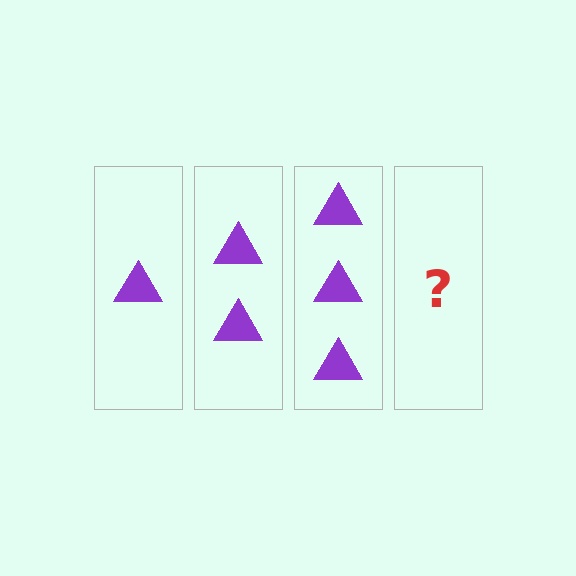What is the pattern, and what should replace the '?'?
The pattern is that each step adds one more triangle. The '?' should be 4 triangles.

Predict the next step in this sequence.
The next step is 4 triangles.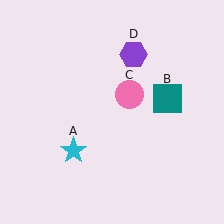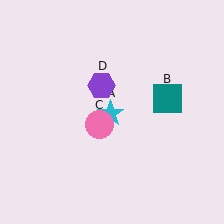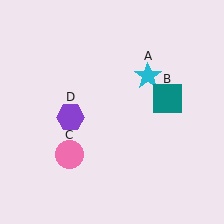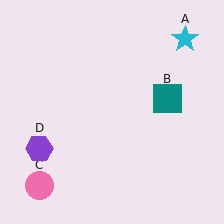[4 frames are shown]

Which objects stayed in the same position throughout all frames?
Teal square (object B) remained stationary.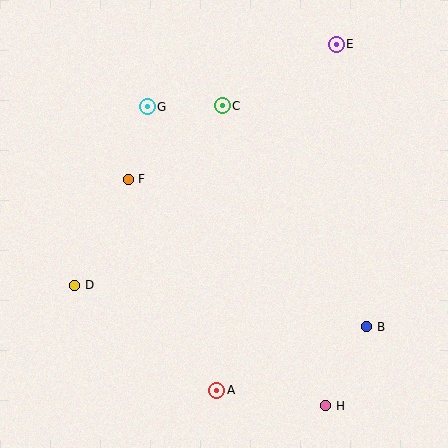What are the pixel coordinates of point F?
Point F is at (128, 179).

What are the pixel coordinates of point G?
Point G is at (147, 107).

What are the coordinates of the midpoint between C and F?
The midpoint between C and F is at (175, 143).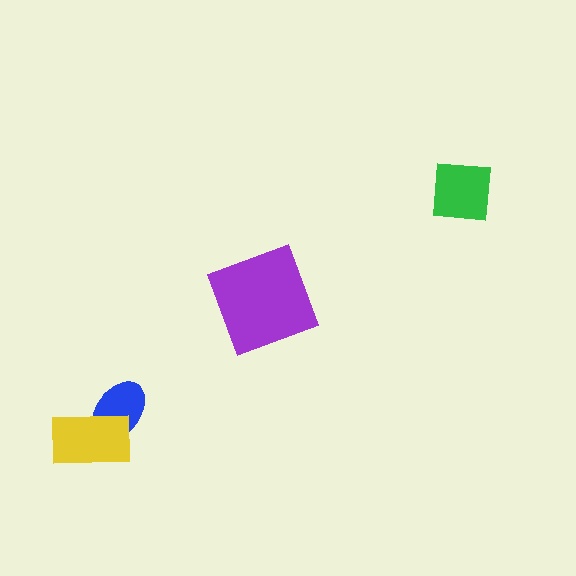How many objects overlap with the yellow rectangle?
1 object overlaps with the yellow rectangle.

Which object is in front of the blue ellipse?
The yellow rectangle is in front of the blue ellipse.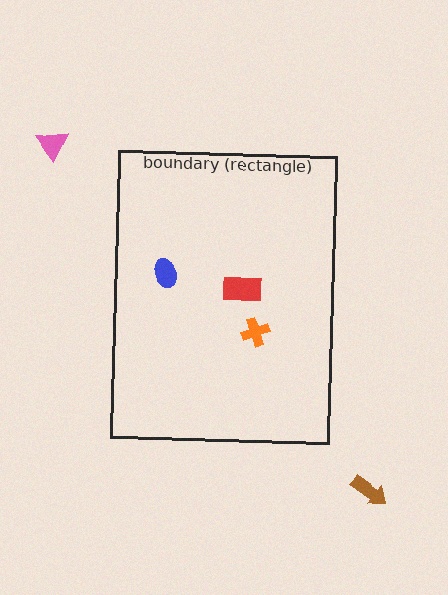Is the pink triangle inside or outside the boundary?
Outside.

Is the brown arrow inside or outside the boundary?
Outside.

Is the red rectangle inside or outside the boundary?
Inside.